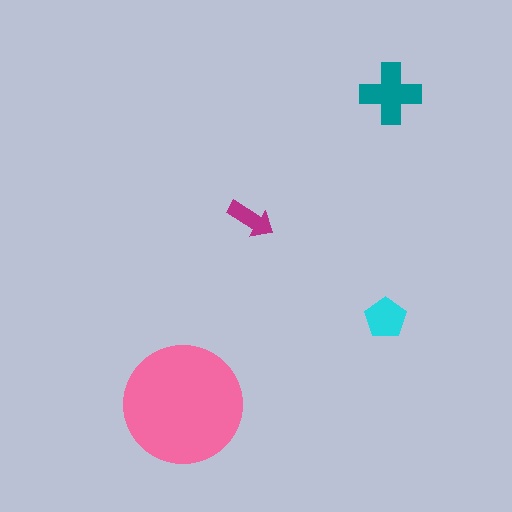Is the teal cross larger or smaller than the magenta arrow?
Larger.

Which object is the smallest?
The magenta arrow.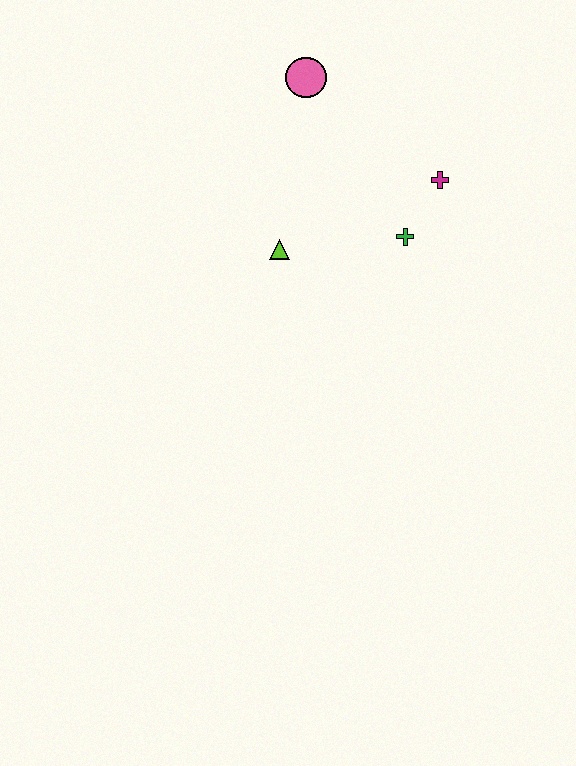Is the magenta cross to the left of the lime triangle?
No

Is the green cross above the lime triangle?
Yes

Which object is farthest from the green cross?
The pink circle is farthest from the green cross.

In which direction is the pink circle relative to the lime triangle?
The pink circle is above the lime triangle.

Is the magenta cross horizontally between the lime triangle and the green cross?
No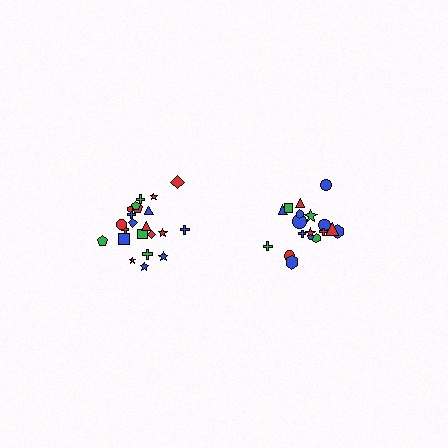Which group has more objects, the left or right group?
The left group.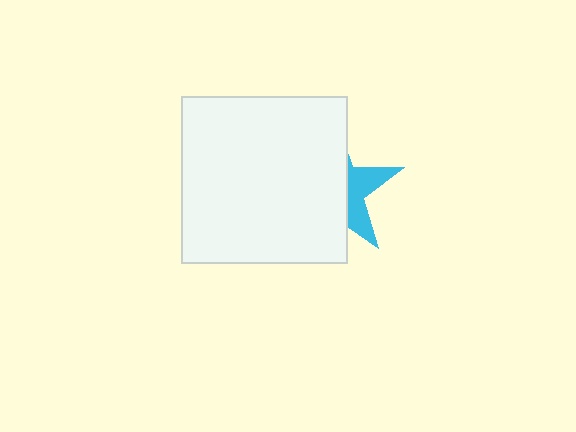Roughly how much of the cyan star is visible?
A small part of it is visible (roughly 33%).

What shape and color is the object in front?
The object in front is a white square.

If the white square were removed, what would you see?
You would see the complete cyan star.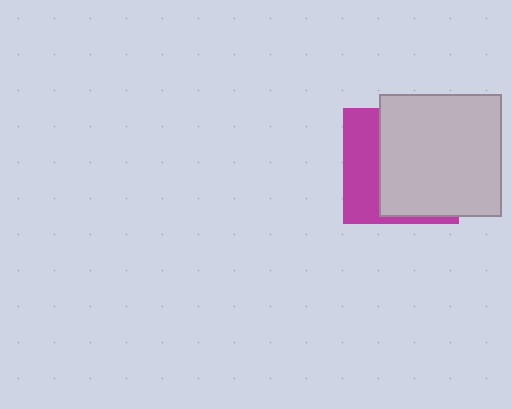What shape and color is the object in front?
The object in front is a light gray square.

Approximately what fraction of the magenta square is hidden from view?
Roughly 65% of the magenta square is hidden behind the light gray square.